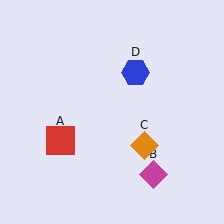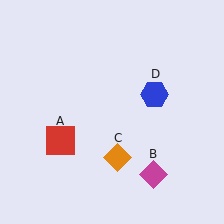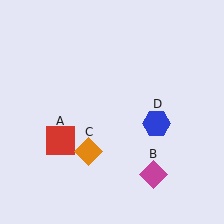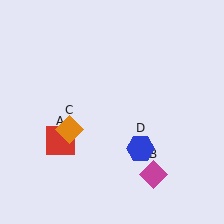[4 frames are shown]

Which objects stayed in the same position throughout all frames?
Red square (object A) and magenta diamond (object B) remained stationary.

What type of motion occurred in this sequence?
The orange diamond (object C), blue hexagon (object D) rotated clockwise around the center of the scene.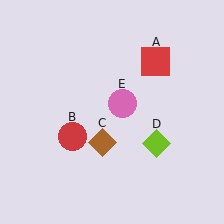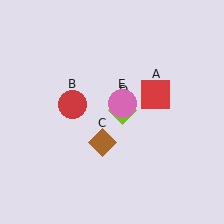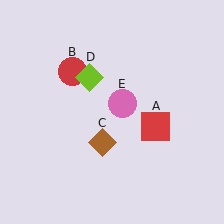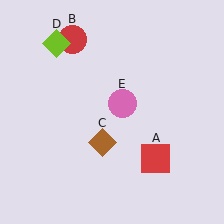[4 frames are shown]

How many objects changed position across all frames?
3 objects changed position: red square (object A), red circle (object B), lime diamond (object D).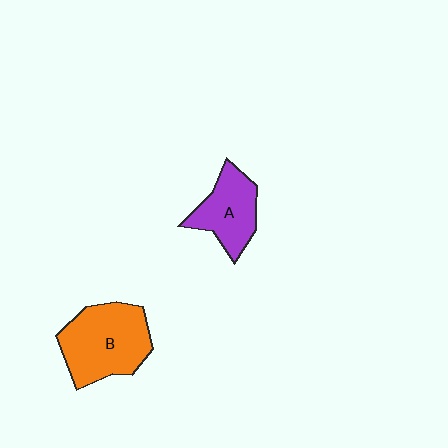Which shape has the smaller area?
Shape A (purple).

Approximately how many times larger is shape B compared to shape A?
Approximately 1.5 times.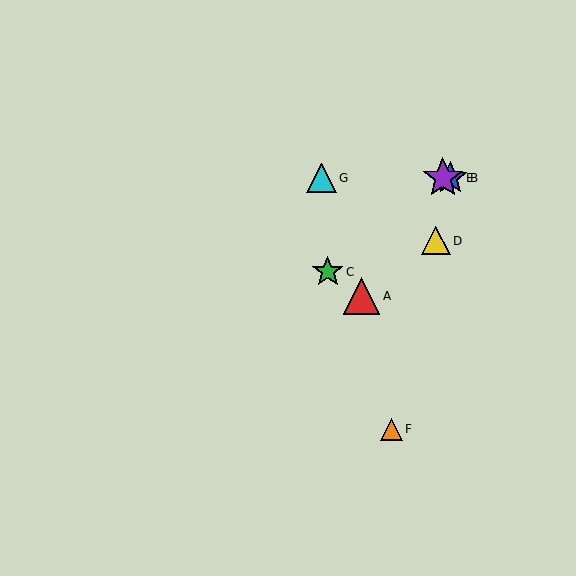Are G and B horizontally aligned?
Yes, both are at y≈178.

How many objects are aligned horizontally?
3 objects (B, E, G) are aligned horizontally.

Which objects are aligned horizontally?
Objects B, E, G are aligned horizontally.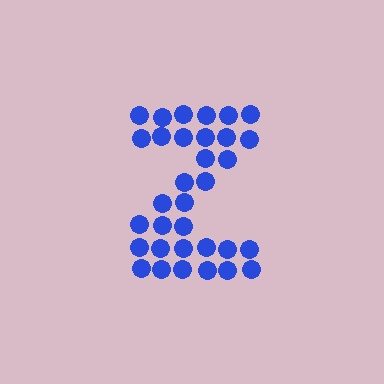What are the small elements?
The small elements are circles.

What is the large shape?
The large shape is the letter Z.